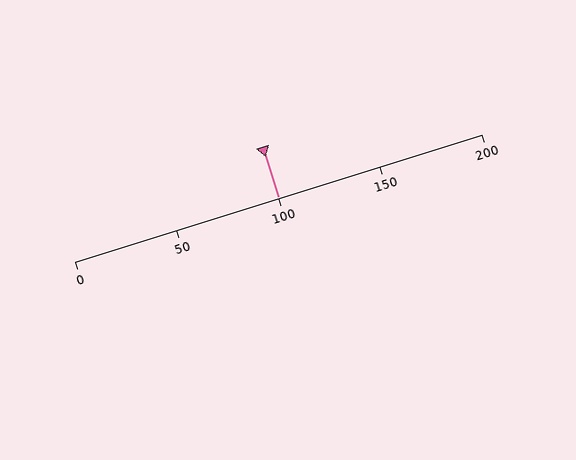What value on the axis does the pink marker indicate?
The marker indicates approximately 100.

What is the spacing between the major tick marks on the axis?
The major ticks are spaced 50 apart.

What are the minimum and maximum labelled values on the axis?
The axis runs from 0 to 200.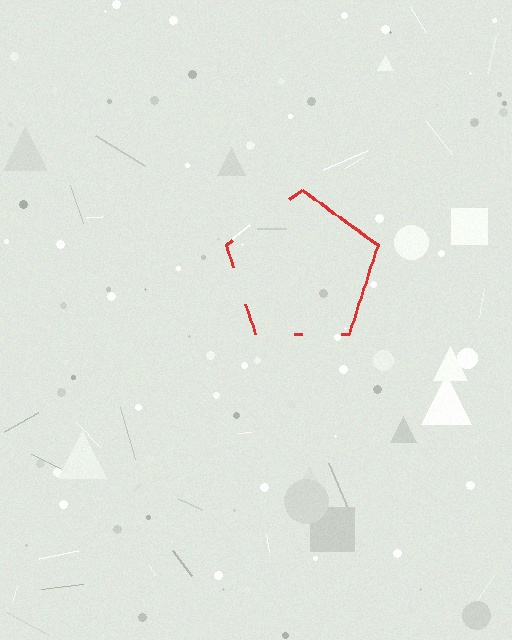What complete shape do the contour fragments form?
The contour fragments form a pentagon.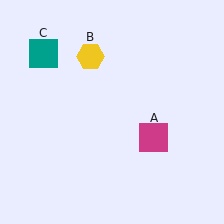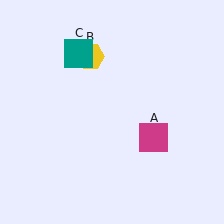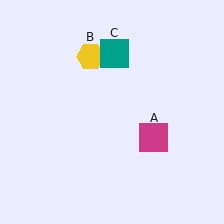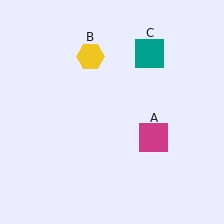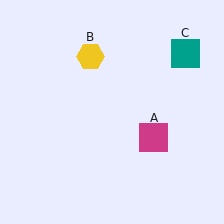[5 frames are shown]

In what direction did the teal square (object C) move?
The teal square (object C) moved right.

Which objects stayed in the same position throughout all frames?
Magenta square (object A) and yellow hexagon (object B) remained stationary.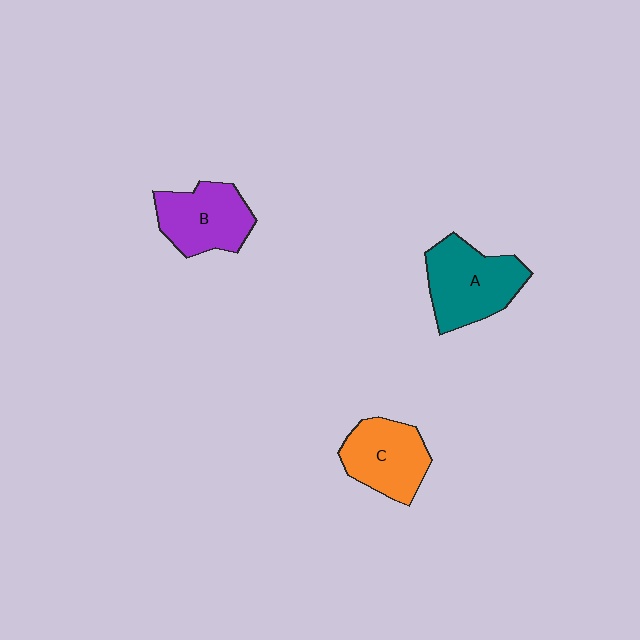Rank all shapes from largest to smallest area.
From largest to smallest: A (teal), B (purple), C (orange).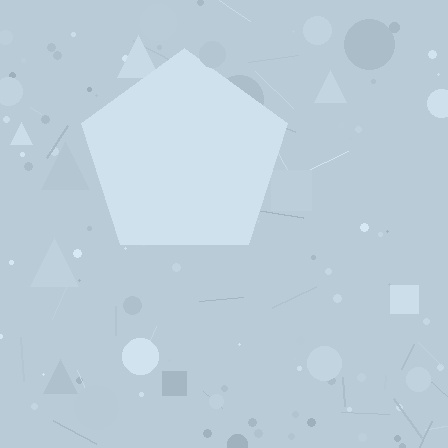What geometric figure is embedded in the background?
A pentagon is embedded in the background.